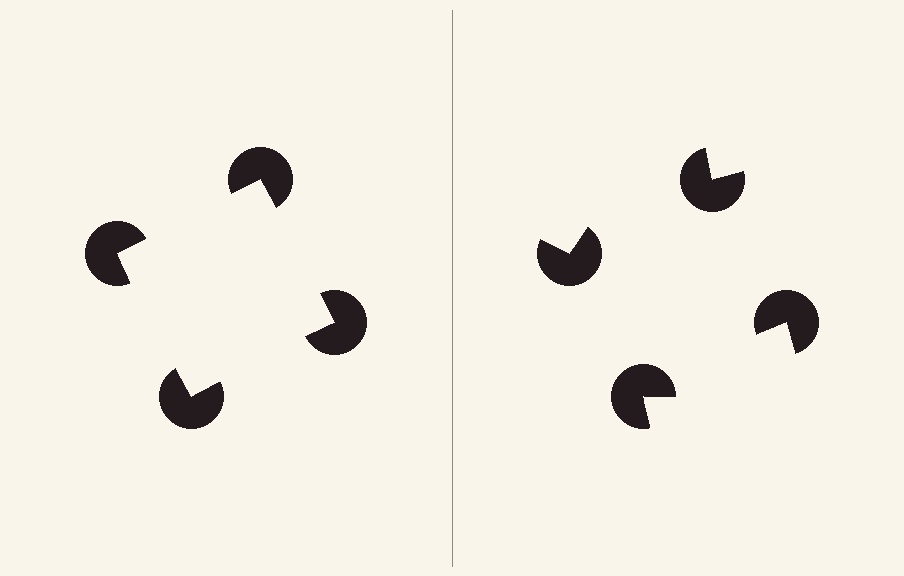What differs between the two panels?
The pac-man discs are positioned identically on both sides; only the wedge orientations differ. On the left they align to a square; on the right they are misaligned.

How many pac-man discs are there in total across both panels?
8 — 4 on each side.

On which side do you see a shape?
An illusory square appears on the left side. On the right side the wedge cuts are rotated, so no coherent shape forms.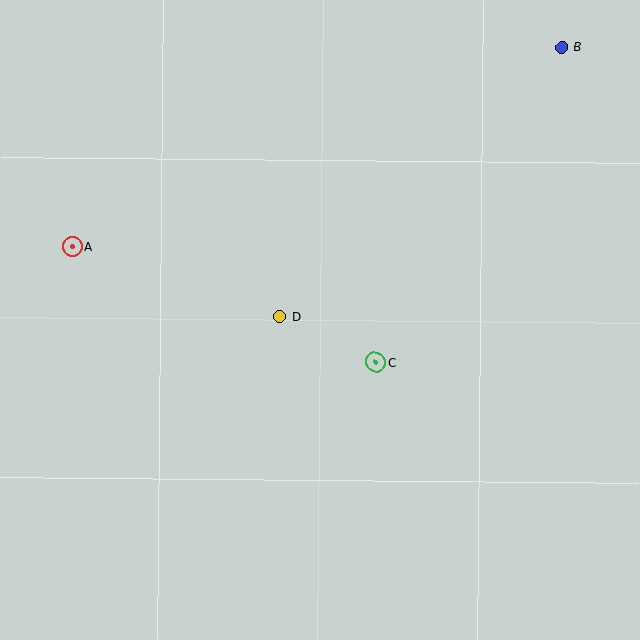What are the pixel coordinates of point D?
Point D is at (280, 316).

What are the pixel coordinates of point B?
Point B is at (562, 48).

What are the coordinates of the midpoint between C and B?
The midpoint between C and B is at (469, 205).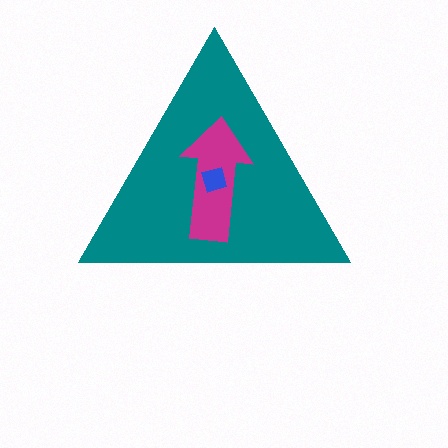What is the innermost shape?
The blue square.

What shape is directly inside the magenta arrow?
The blue square.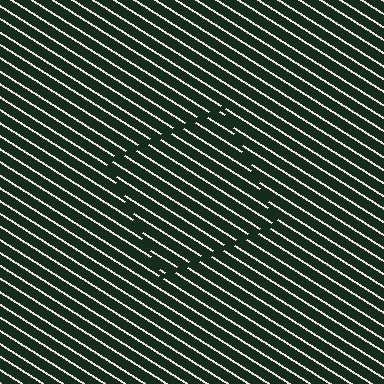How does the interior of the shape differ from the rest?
The interior of the shape contains the same grating, shifted by half a period — the contour is defined by the phase discontinuity where line-ends from the inner and outer gratings abut.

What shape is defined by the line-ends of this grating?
An illusory square. The interior of the shape contains the same grating, shifted by half a period — the contour is defined by the phase discontinuity where line-ends from the inner and outer gratings abut.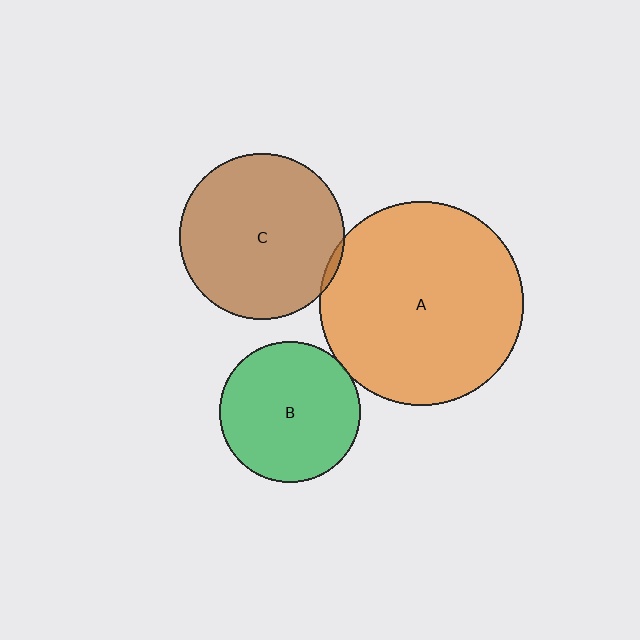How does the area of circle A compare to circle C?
Approximately 1.5 times.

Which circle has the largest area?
Circle A (orange).